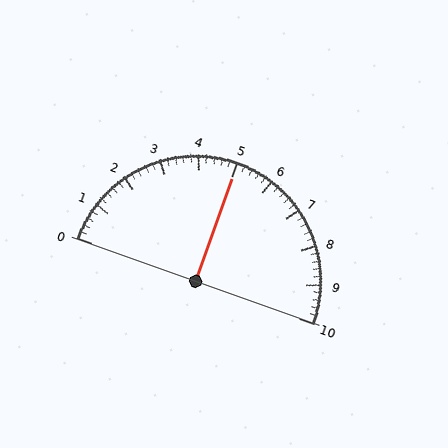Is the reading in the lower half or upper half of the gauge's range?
The reading is in the upper half of the range (0 to 10).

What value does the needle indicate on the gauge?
The needle indicates approximately 5.0.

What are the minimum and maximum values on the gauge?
The gauge ranges from 0 to 10.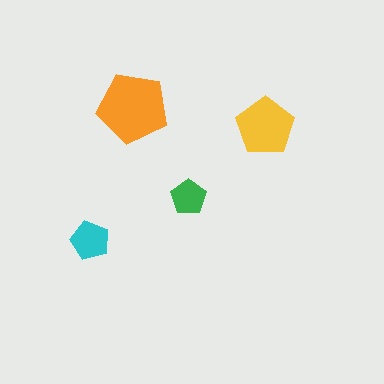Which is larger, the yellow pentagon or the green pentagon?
The yellow one.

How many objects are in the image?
There are 4 objects in the image.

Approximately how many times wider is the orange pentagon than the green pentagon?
About 2 times wider.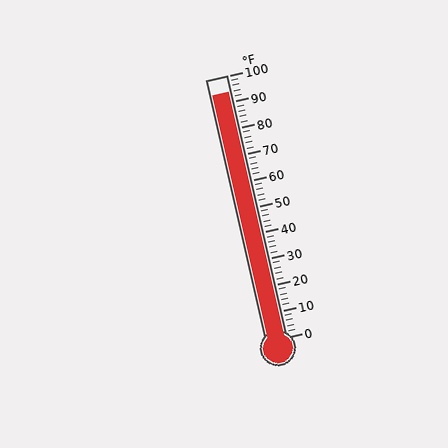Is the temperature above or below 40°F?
The temperature is above 40°F.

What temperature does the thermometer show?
The thermometer shows approximately 94°F.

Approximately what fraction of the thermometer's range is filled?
The thermometer is filled to approximately 95% of its range.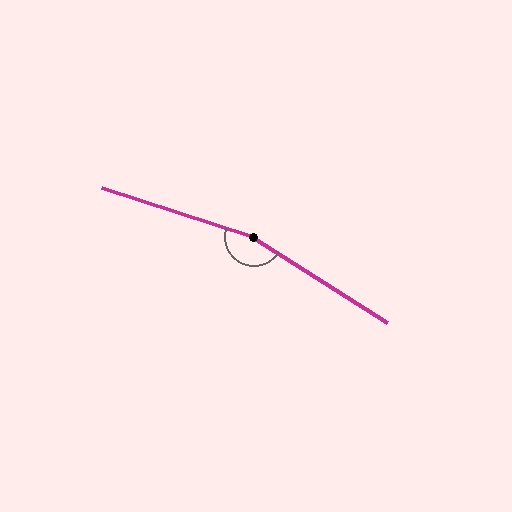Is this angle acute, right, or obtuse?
It is obtuse.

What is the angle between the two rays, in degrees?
Approximately 166 degrees.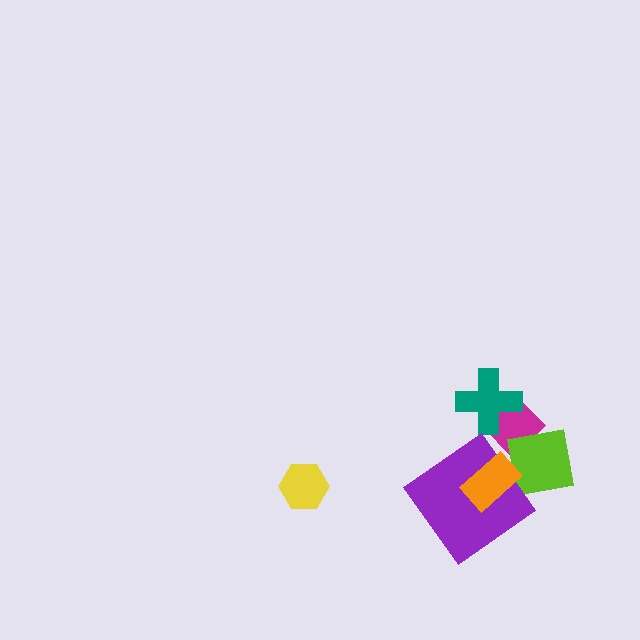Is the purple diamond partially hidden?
Yes, it is partially covered by another shape.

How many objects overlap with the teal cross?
1 object overlaps with the teal cross.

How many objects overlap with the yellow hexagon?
0 objects overlap with the yellow hexagon.